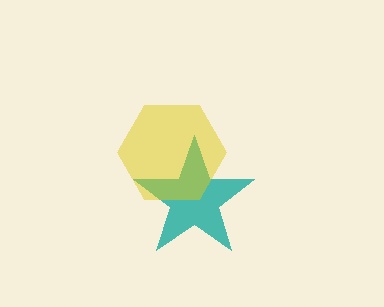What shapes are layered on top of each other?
The layered shapes are: a teal star, a yellow hexagon.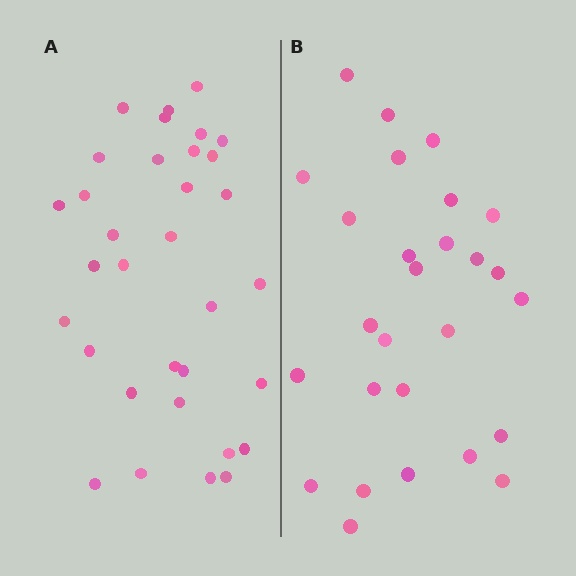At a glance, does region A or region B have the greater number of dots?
Region A (the left region) has more dots.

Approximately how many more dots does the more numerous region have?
Region A has about 6 more dots than region B.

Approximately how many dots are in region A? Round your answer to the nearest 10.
About 30 dots. (The exact count is 33, which rounds to 30.)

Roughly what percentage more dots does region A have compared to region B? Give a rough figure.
About 20% more.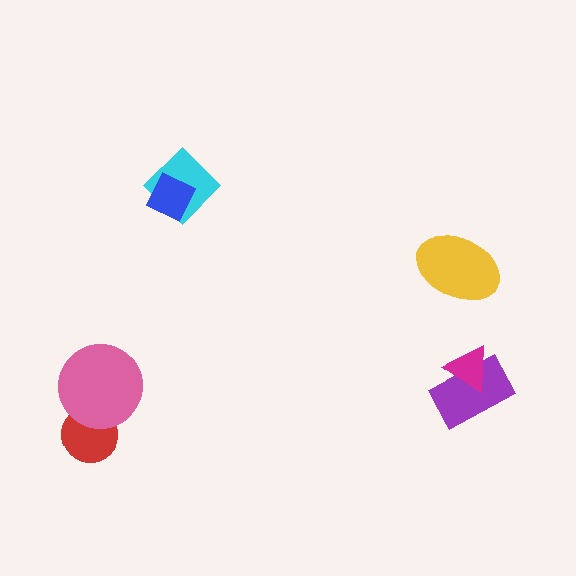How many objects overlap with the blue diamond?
1 object overlaps with the blue diamond.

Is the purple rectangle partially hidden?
Yes, it is partially covered by another shape.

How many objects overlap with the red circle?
1 object overlaps with the red circle.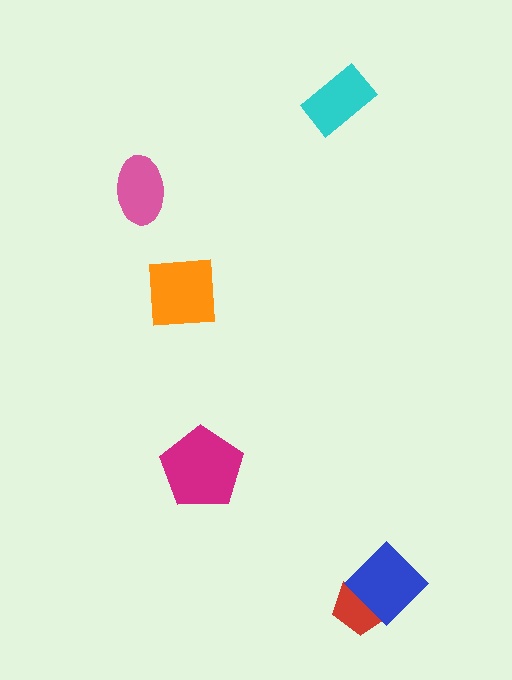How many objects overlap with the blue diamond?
1 object overlaps with the blue diamond.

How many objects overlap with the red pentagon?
1 object overlaps with the red pentagon.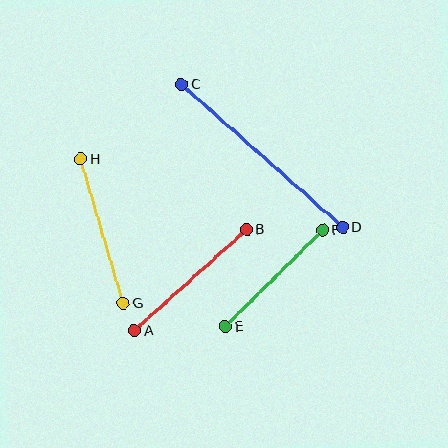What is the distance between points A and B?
The distance is approximately 151 pixels.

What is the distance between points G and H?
The distance is approximately 151 pixels.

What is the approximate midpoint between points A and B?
The midpoint is at approximately (191, 280) pixels.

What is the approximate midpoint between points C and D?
The midpoint is at approximately (262, 156) pixels.